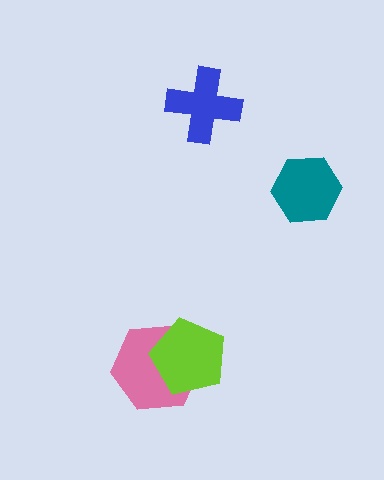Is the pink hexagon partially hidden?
Yes, it is partially covered by another shape.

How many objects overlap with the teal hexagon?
0 objects overlap with the teal hexagon.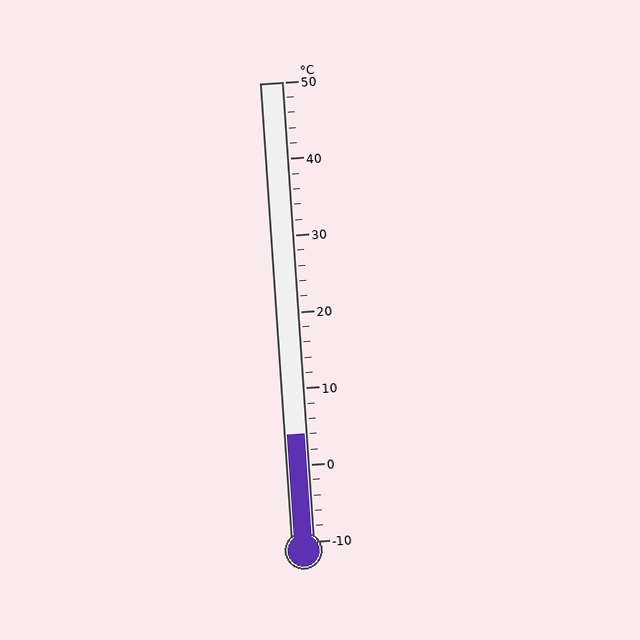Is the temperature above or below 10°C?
The temperature is below 10°C.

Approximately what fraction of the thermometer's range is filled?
The thermometer is filled to approximately 25% of its range.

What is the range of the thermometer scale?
The thermometer scale ranges from -10°C to 50°C.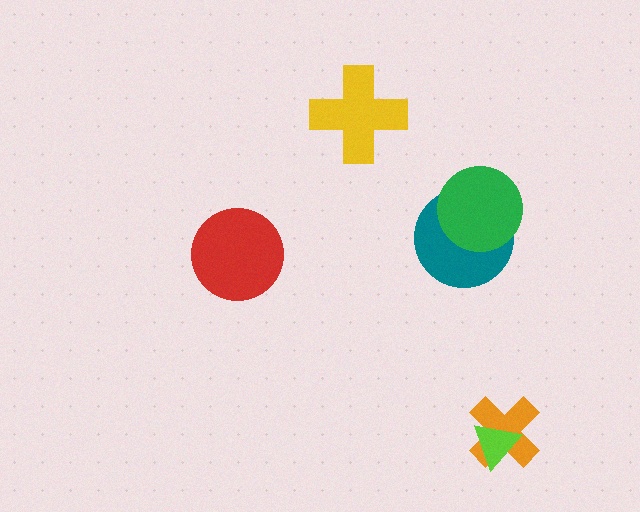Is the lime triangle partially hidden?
No, no other shape covers it.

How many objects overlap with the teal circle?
1 object overlaps with the teal circle.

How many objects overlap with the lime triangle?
1 object overlaps with the lime triangle.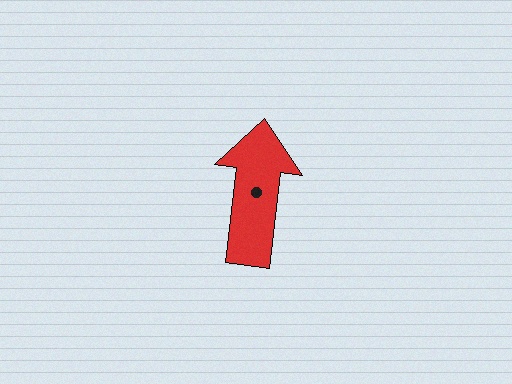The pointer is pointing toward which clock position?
Roughly 12 o'clock.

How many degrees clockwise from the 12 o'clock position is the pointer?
Approximately 7 degrees.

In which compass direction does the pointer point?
North.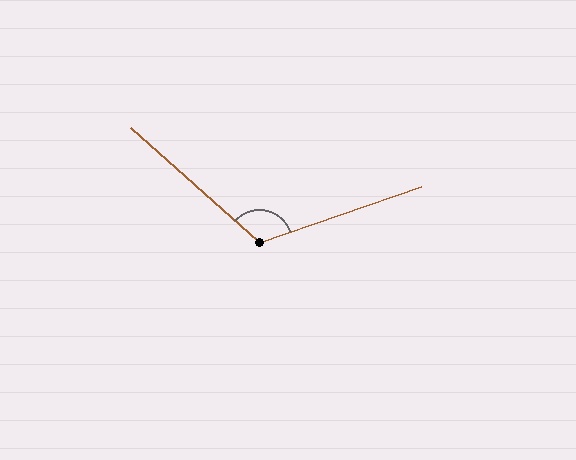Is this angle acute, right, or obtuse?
It is obtuse.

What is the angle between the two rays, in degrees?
Approximately 119 degrees.